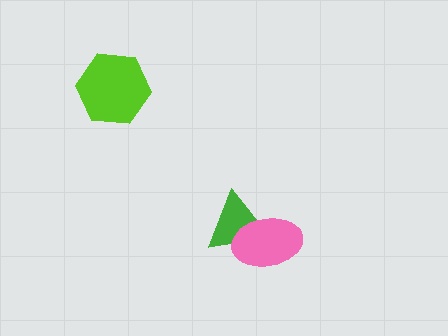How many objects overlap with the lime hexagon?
0 objects overlap with the lime hexagon.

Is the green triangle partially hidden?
Yes, it is partially covered by another shape.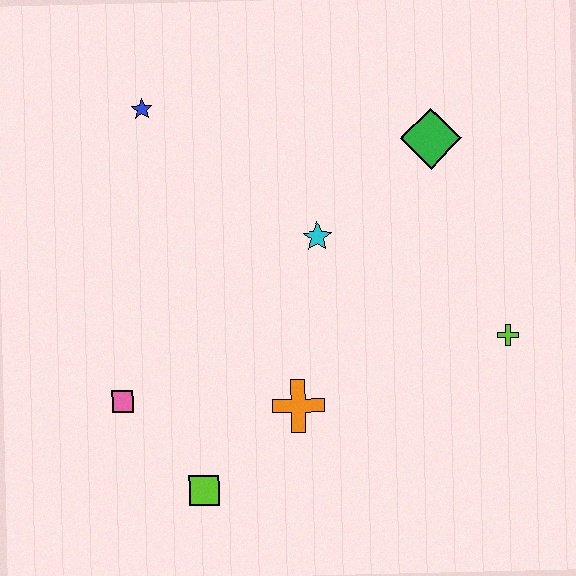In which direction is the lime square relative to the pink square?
The lime square is below the pink square.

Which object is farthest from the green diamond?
The lime square is farthest from the green diamond.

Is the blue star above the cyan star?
Yes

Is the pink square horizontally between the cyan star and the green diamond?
No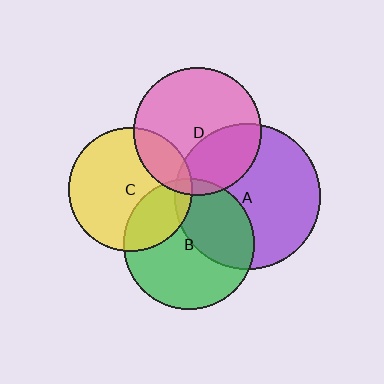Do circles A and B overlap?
Yes.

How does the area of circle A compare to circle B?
Approximately 1.2 times.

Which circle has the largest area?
Circle A (purple).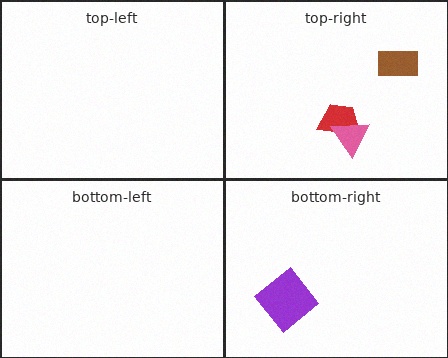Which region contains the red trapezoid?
The top-right region.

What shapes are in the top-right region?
The red trapezoid, the brown rectangle, the pink triangle.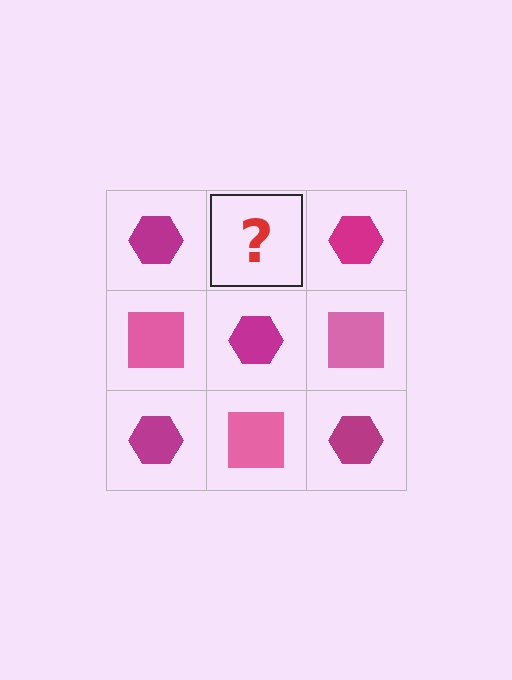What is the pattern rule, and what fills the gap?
The rule is that it alternates magenta hexagon and pink square in a checkerboard pattern. The gap should be filled with a pink square.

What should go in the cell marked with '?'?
The missing cell should contain a pink square.